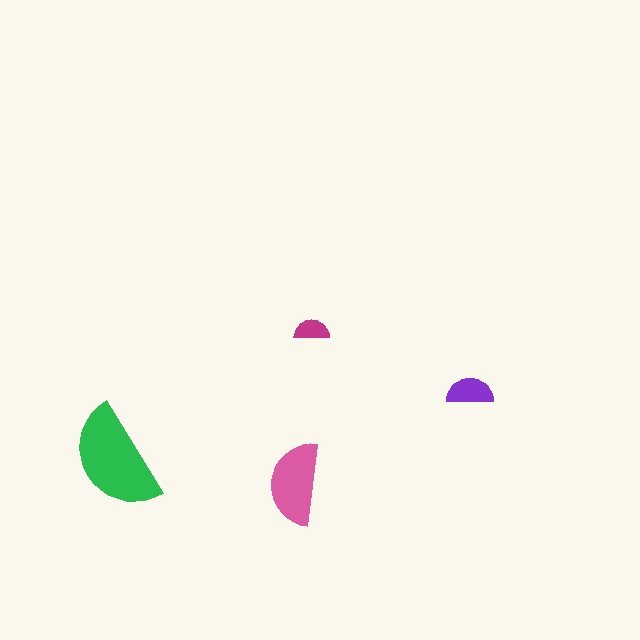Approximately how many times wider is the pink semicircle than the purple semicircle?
About 2 times wider.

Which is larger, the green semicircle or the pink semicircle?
The green one.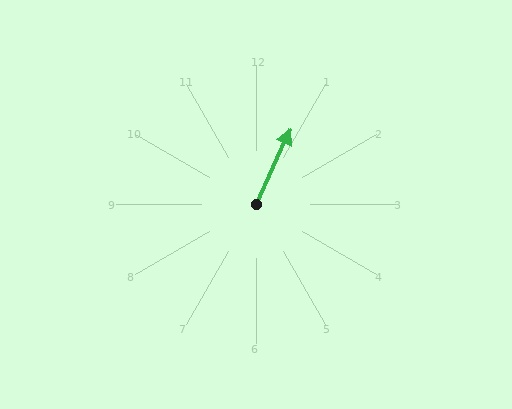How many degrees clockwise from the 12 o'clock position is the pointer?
Approximately 25 degrees.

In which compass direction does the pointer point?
Northeast.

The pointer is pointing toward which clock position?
Roughly 1 o'clock.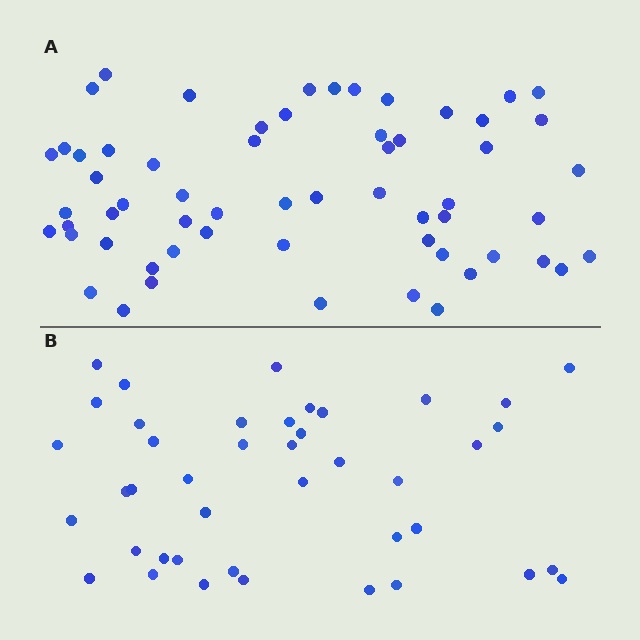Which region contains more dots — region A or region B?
Region A (the top region) has more dots.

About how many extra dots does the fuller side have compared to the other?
Region A has approximately 20 more dots than region B.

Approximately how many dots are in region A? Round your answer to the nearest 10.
About 60 dots.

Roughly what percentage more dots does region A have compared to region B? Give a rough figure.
About 45% more.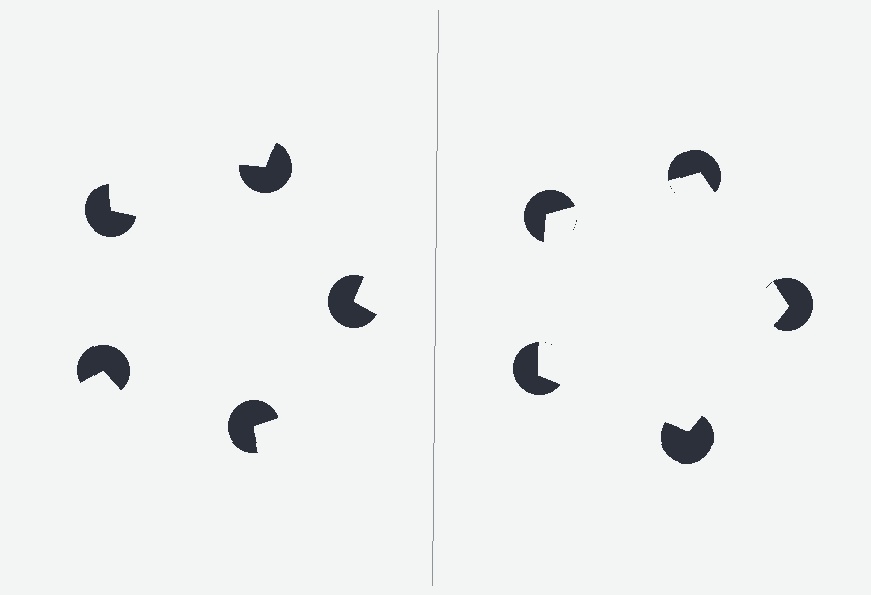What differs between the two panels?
The pac-man discs are positioned identically on both sides; only the wedge orientations differ. On the right they align to a pentagon; on the left they are misaligned.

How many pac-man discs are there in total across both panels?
10 — 5 on each side.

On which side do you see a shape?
An illusory pentagon appears on the right side. On the left side the wedge cuts are rotated, so no coherent shape forms.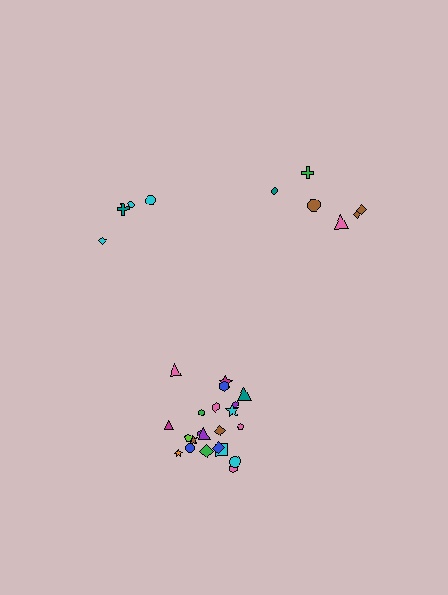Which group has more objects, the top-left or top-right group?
The top-right group.